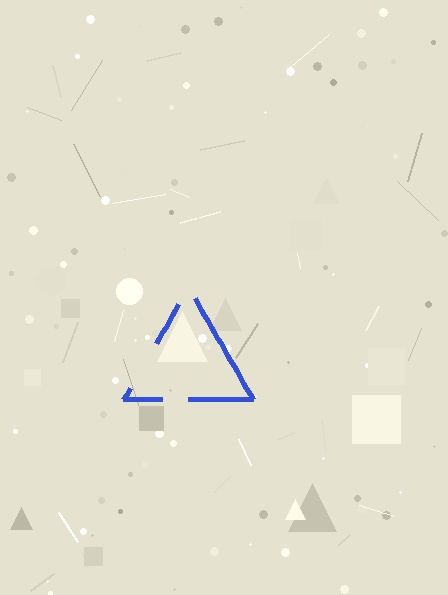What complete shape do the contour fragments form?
The contour fragments form a triangle.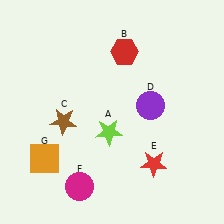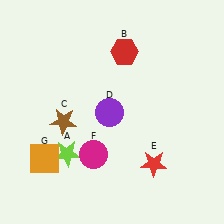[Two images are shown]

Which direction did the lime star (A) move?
The lime star (A) moved left.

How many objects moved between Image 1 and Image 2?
3 objects moved between the two images.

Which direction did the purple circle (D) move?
The purple circle (D) moved left.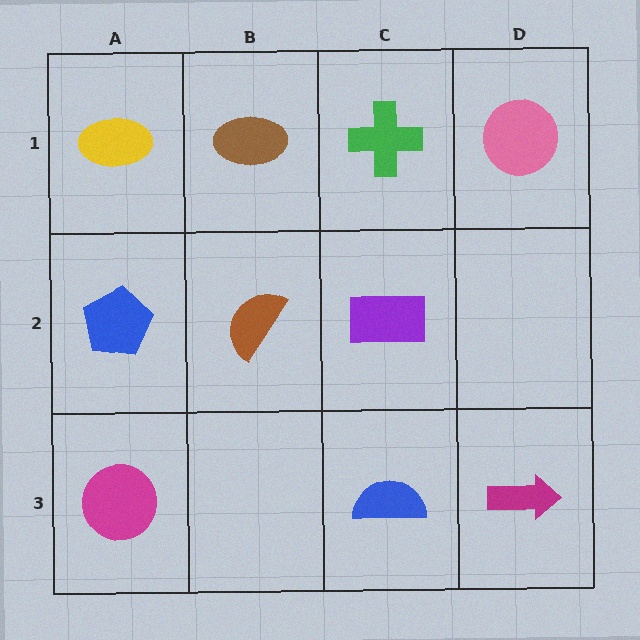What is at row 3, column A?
A magenta circle.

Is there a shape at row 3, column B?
No, that cell is empty.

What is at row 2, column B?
A brown semicircle.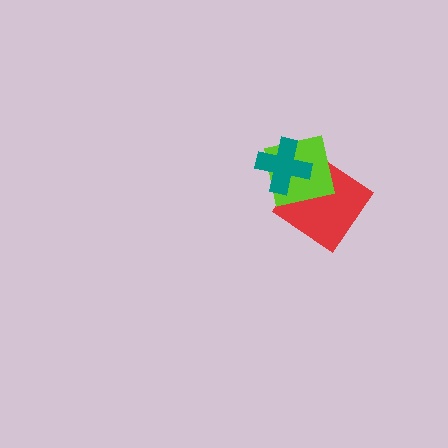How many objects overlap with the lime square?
2 objects overlap with the lime square.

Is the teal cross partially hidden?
No, no other shape covers it.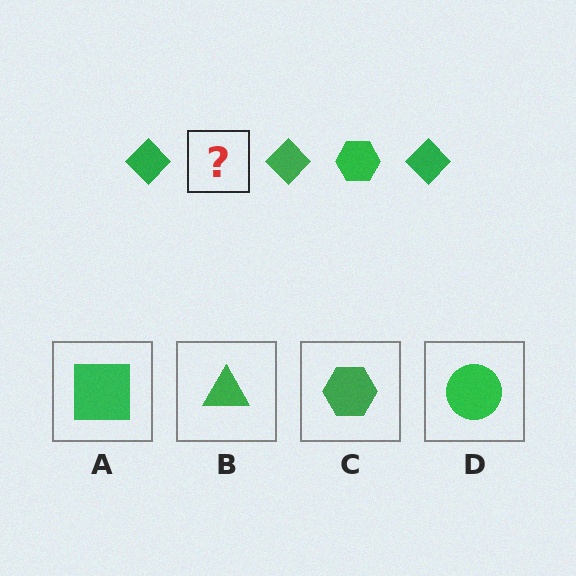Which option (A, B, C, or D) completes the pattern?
C.